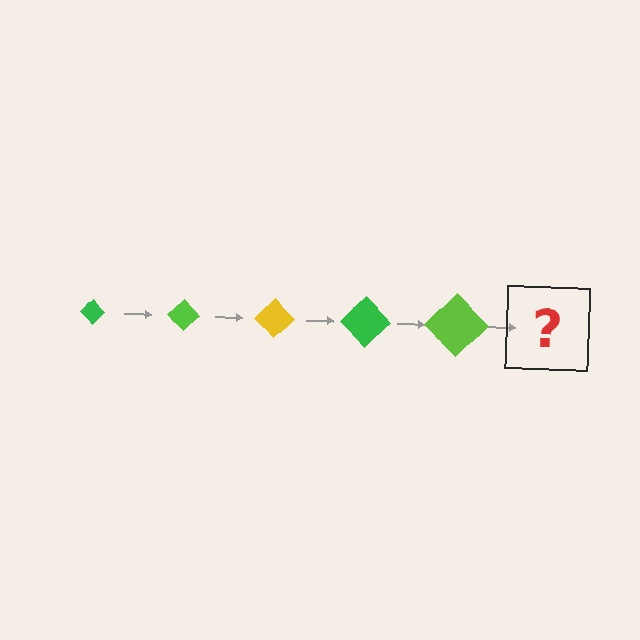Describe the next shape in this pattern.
It should be a yellow diamond, larger than the previous one.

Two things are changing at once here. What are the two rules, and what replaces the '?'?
The two rules are that the diamond grows larger each step and the color cycles through green, lime, and yellow. The '?' should be a yellow diamond, larger than the previous one.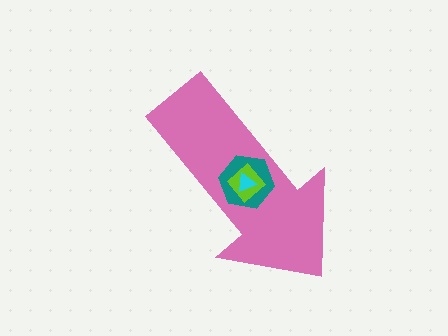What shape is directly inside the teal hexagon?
The lime diamond.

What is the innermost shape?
The cyan triangle.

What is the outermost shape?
The pink arrow.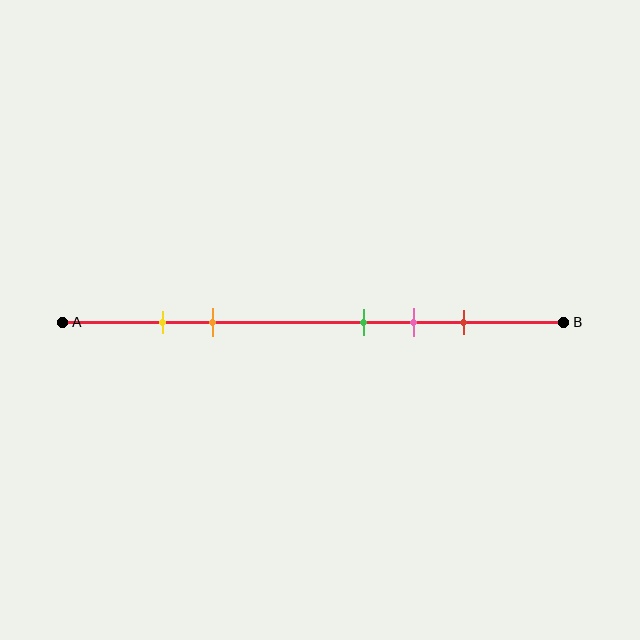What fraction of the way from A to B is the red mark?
The red mark is approximately 80% (0.8) of the way from A to B.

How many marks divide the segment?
There are 5 marks dividing the segment.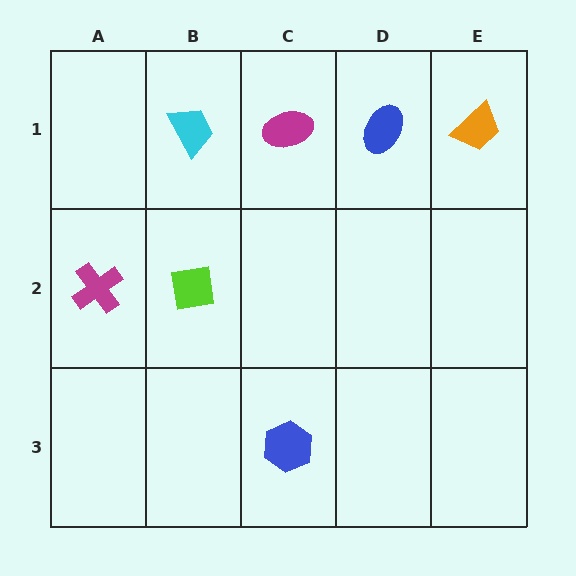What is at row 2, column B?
A lime square.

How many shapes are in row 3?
1 shape.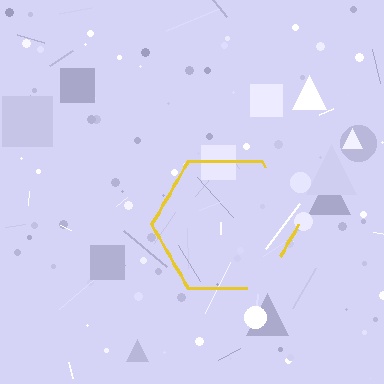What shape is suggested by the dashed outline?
The dashed outline suggests a hexagon.